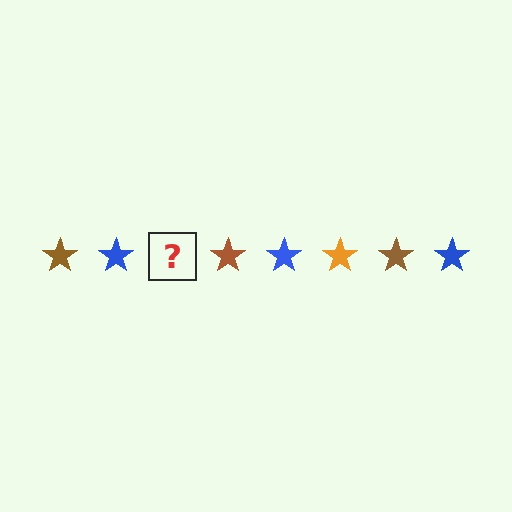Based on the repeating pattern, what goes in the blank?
The blank should be an orange star.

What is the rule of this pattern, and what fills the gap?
The rule is that the pattern cycles through brown, blue, orange stars. The gap should be filled with an orange star.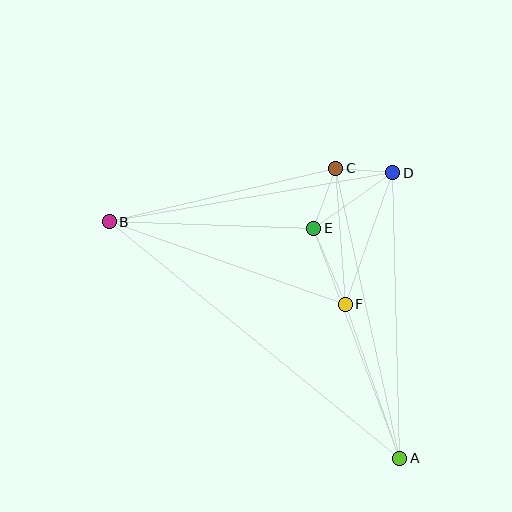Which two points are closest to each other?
Points C and D are closest to each other.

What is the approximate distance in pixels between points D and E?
The distance between D and E is approximately 96 pixels.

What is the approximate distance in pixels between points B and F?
The distance between B and F is approximately 250 pixels.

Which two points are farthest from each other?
Points A and B are farthest from each other.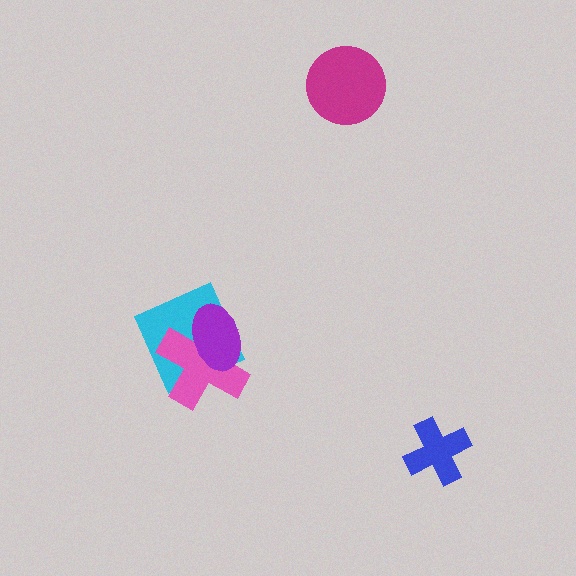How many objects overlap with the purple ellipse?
2 objects overlap with the purple ellipse.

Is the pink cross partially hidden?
Yes, it is partially covered by another shape.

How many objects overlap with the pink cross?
2 objects overlap with the pink cross.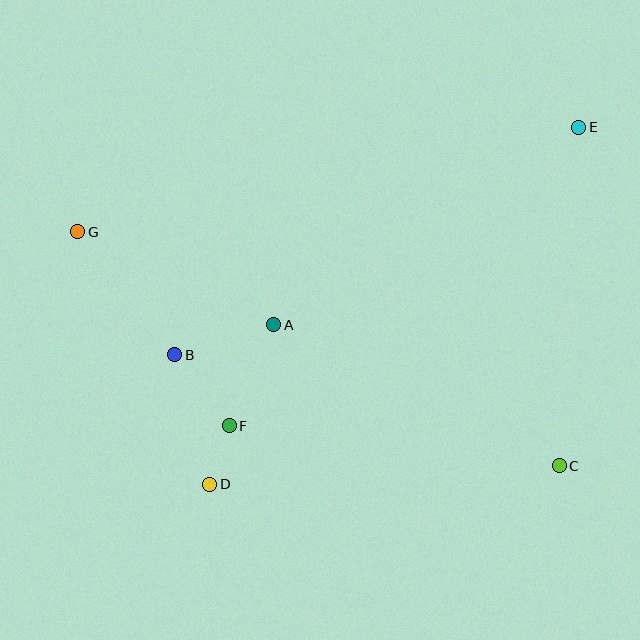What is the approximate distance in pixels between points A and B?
The distance between A and B is approximately 103 pixels.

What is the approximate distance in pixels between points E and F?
The distance between E and F is approximately 459 pixels.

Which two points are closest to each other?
Points D and F are closest to each other.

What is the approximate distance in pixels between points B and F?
The distance between B and F is approximately 90 pixels.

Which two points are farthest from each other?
Points C and G are farthest from each other.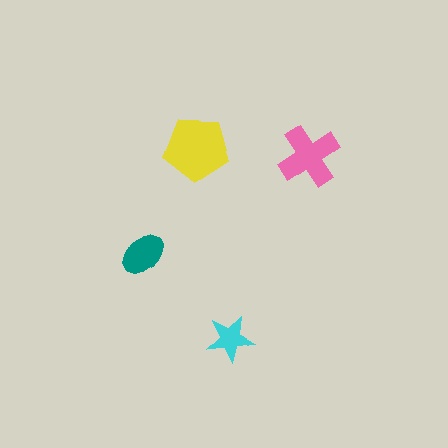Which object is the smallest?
The cyan star.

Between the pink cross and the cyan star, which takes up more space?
The pink cross.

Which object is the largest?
The yellow pentagon.